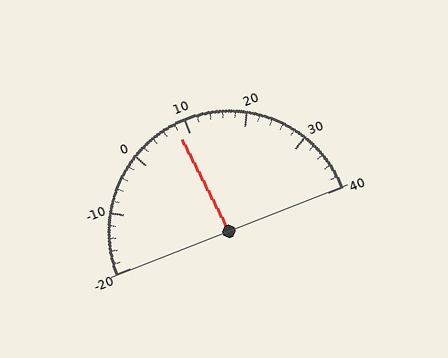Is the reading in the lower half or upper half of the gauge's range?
The reading is in the lower half of the range (-20 to 40).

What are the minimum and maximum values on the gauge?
The gauge ranges from -20 to 40.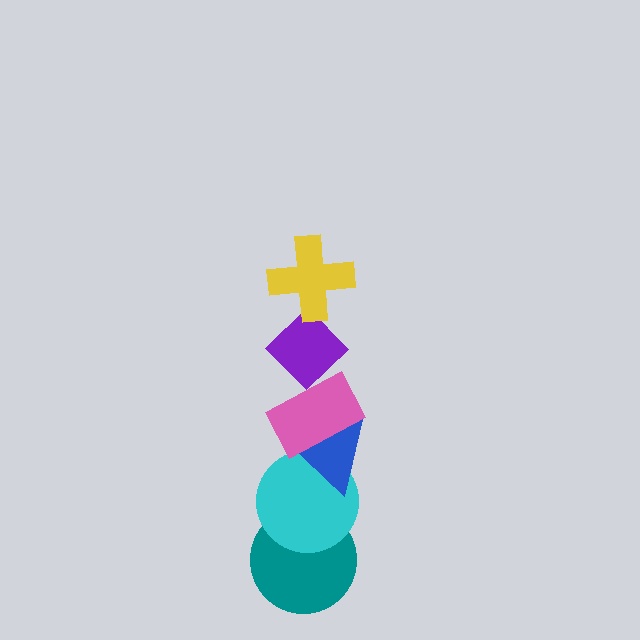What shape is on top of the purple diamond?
The yellow cross is on top of the purple diamond.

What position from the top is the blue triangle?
The blue triangle is 4th from the top.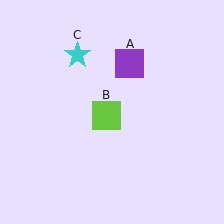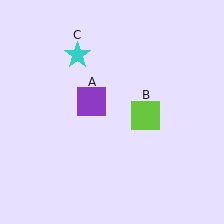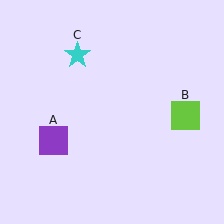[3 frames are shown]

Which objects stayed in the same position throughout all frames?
Cyan star (object C) remained stationary.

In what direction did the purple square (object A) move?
The purple square (object A) moved down and to the left.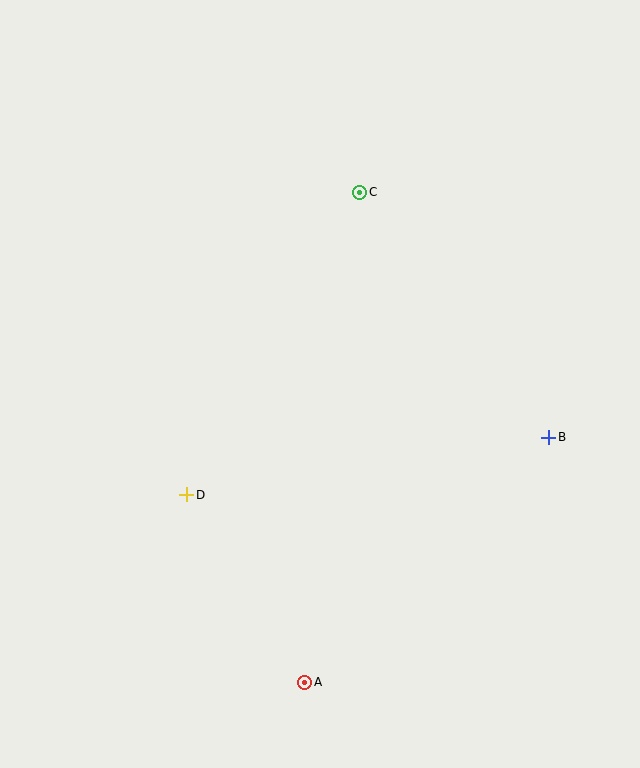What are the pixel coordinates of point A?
Point A is at (305, 682).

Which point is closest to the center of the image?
Point D at (187, 495) is closest to the center.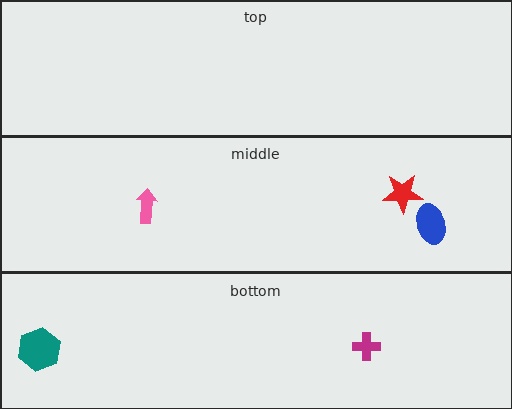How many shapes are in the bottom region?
2.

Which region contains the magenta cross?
The bottom region.